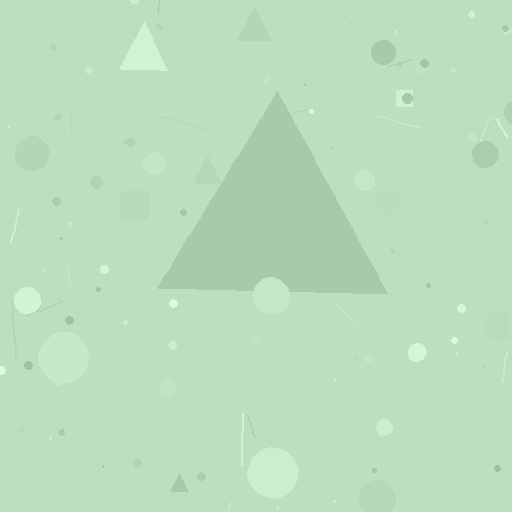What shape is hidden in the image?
A triangle is hidden in the image.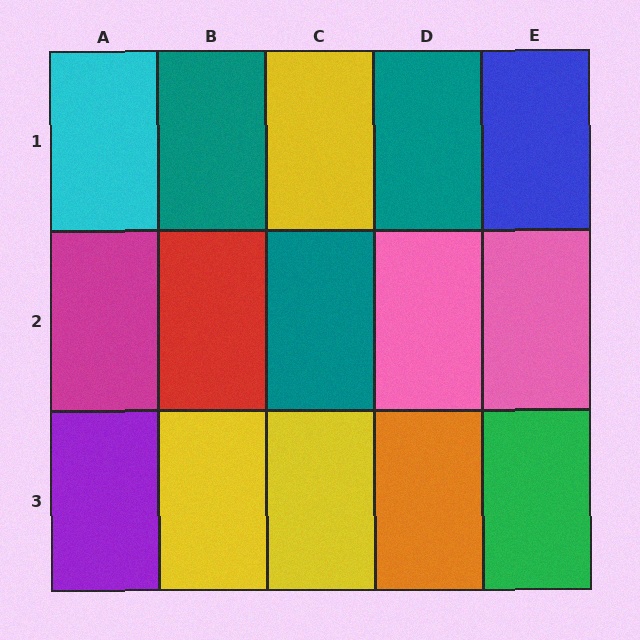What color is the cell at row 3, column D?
Orange.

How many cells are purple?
1 cell is purple.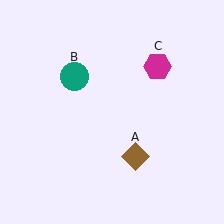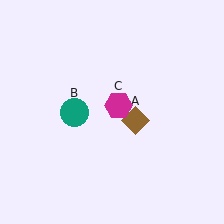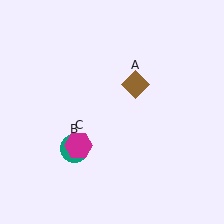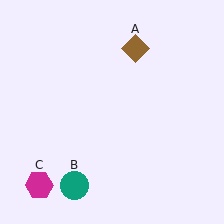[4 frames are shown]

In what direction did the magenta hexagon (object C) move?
The magenta hexagon (object C) moved down and to the left.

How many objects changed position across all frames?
3 objects changed position: brown diamond (object A), teal circle (object B), magenta hexagon (object C).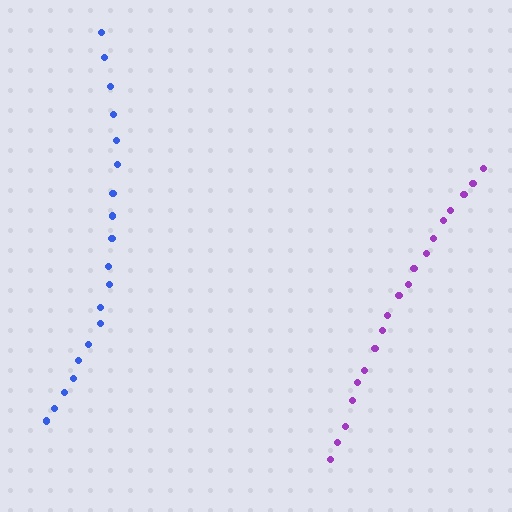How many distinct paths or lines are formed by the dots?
There are 2 distinct paths.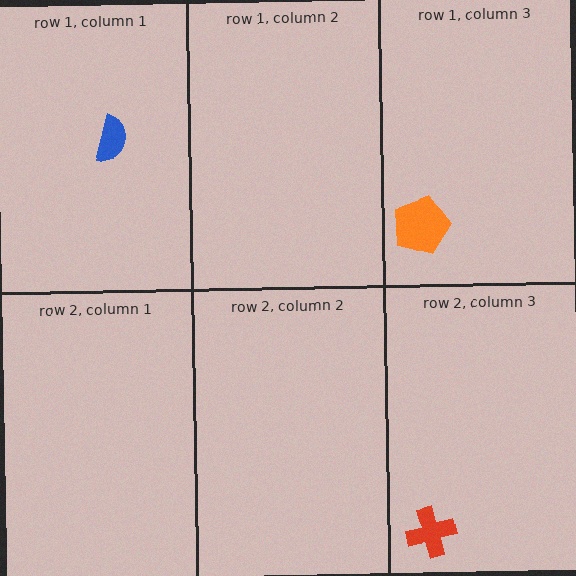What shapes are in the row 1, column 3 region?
The orange pentagon.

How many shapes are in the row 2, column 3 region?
1.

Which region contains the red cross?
The row 2, column 3 region.